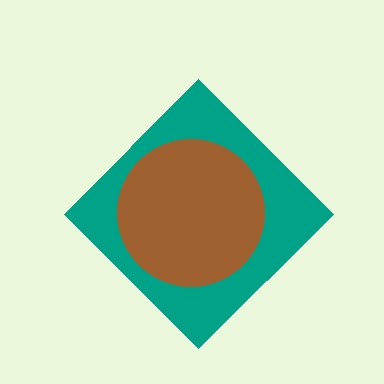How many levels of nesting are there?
2.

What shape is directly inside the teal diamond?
The brown circle.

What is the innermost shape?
The brown circle.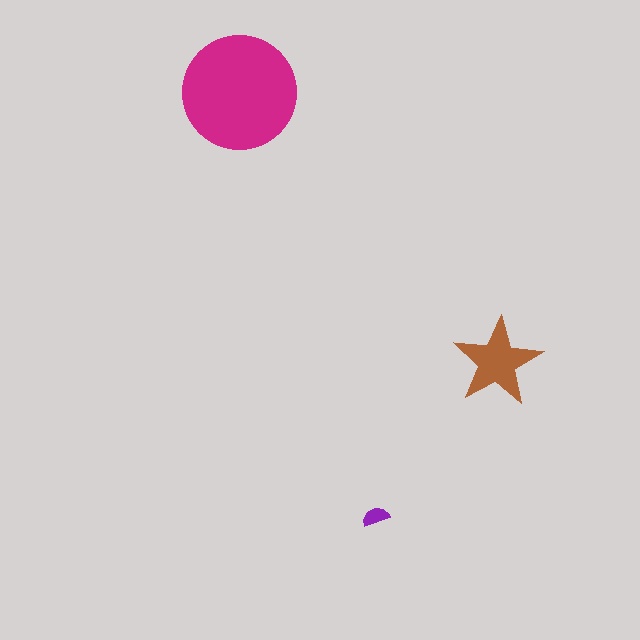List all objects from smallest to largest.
The purple semicircle, the brown star, the magenta circle.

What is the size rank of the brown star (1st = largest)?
2nd.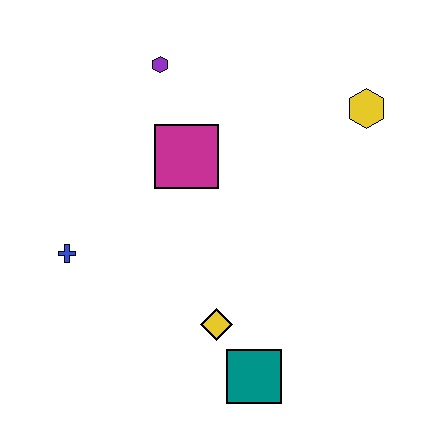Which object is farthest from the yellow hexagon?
The blue cross is farthest from the yellow hexagon.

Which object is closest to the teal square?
The yellow diamond is closest to the teal square.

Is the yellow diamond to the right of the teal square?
No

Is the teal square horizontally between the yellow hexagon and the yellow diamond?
Yes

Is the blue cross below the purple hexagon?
Yes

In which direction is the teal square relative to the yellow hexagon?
The teal square is below the yellow hexagon.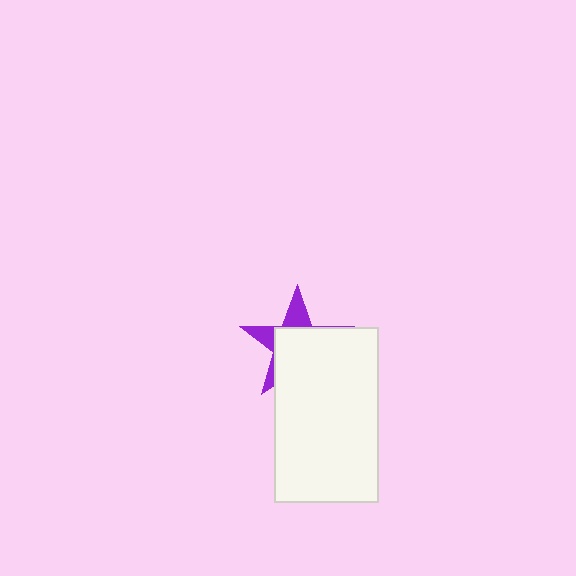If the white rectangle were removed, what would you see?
You would see the complete purple star.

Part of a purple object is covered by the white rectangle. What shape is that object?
It is a star.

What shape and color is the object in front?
The object in front is a white rectangle.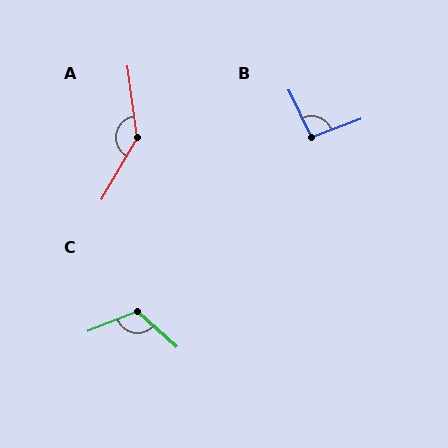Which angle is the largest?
A, at approximately 142 degrees.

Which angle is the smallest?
B, at approximately 94 degrees.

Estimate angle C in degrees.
Approximately 117 degrees.